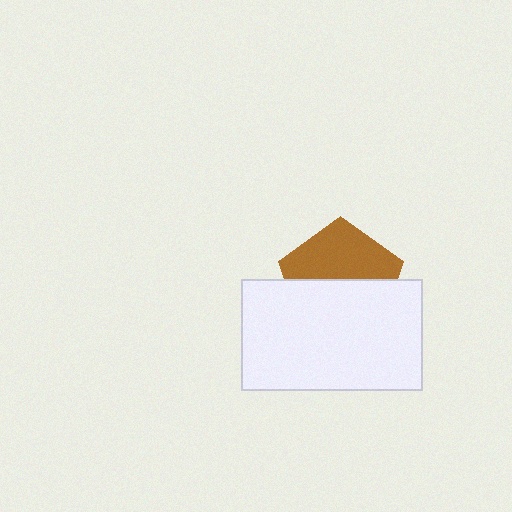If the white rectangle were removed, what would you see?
You would see the complete brown pentagon.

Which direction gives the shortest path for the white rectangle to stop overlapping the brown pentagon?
Moving down gives the shortest separation.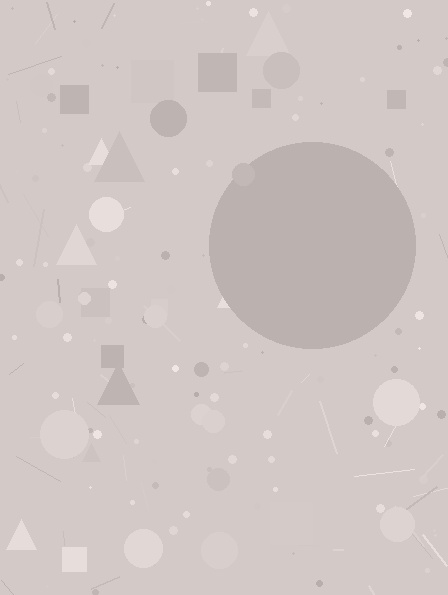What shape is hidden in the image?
A circle is hidden in the image.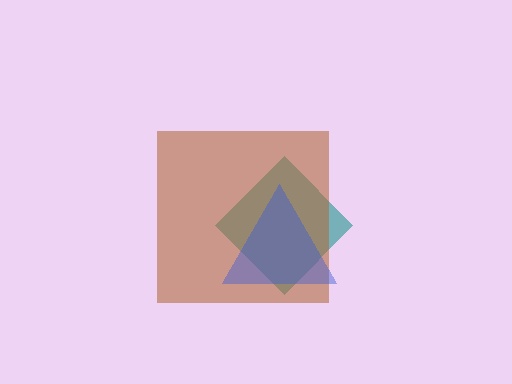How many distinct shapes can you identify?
There are 3 distinct shapes: a teal diamond, a brown square, a blue triangle.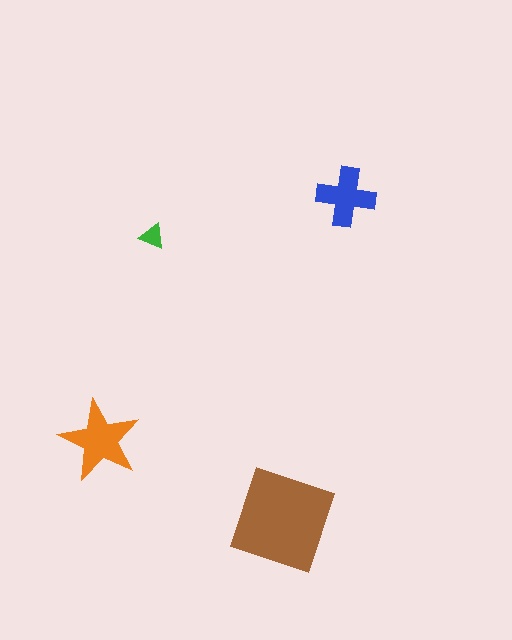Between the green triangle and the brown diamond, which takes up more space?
The brown diamond.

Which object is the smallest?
The green triangle.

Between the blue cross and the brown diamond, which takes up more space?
The brown diamond.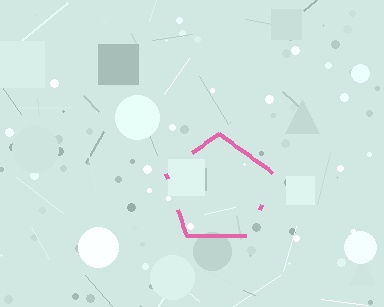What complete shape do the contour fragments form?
The contour fragments form a pentagon.